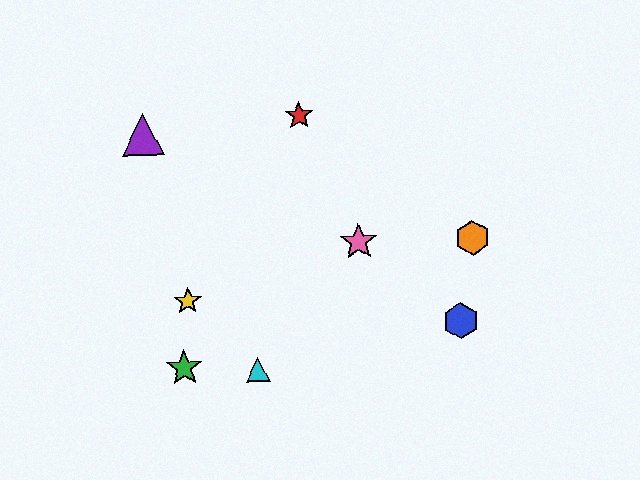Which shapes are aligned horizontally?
The orange hexagon, the pink star are aligned horizontally.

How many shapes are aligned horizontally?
2 shapes (the orange hexagon, the pink star) are aligned horizontally.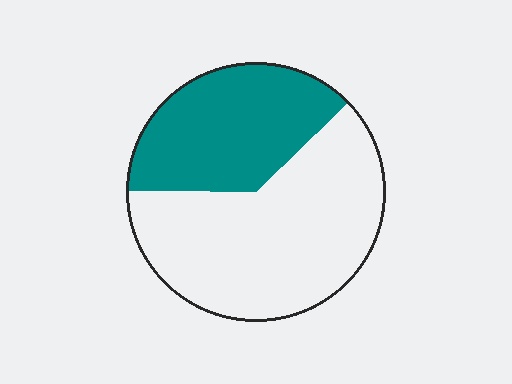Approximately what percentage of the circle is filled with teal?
Approximately 40%.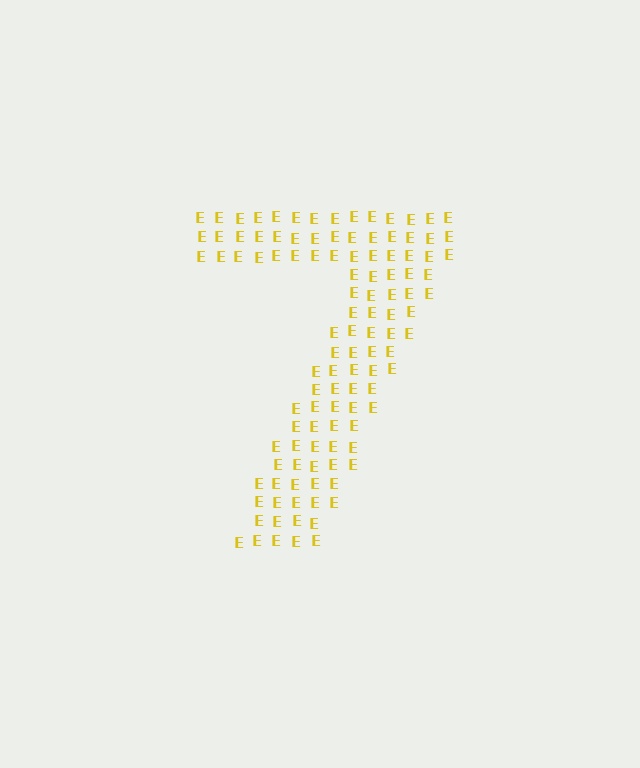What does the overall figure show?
The overall figure shows the digit 7.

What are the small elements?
The small elements are letter E's.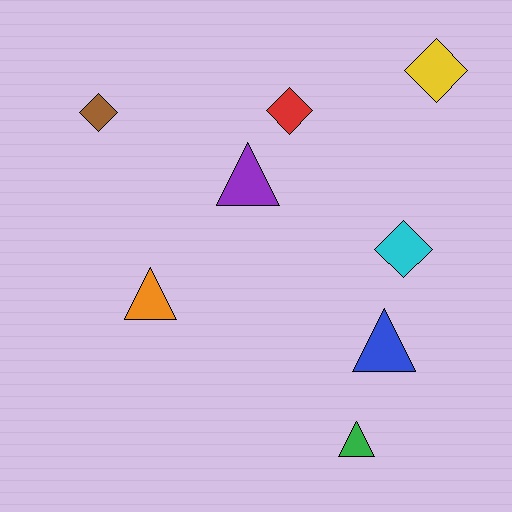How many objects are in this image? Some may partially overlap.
There are 8 objects.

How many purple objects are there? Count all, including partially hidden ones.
There is 1 purple object.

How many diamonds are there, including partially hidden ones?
There are 4 diamonds.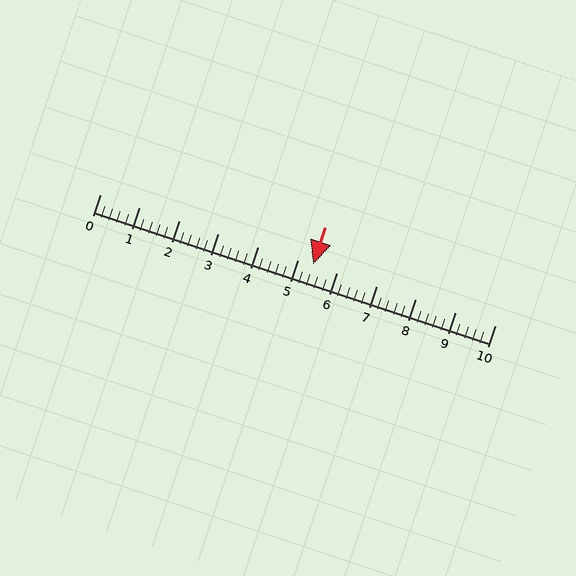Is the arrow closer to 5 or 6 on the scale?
The arrow is closer to 5.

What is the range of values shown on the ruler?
The ruler shows values from 0 to 10.